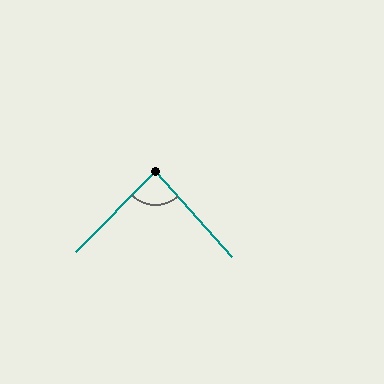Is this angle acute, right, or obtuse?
It is approximately a right angle.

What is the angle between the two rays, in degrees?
Approximately 86 degrees.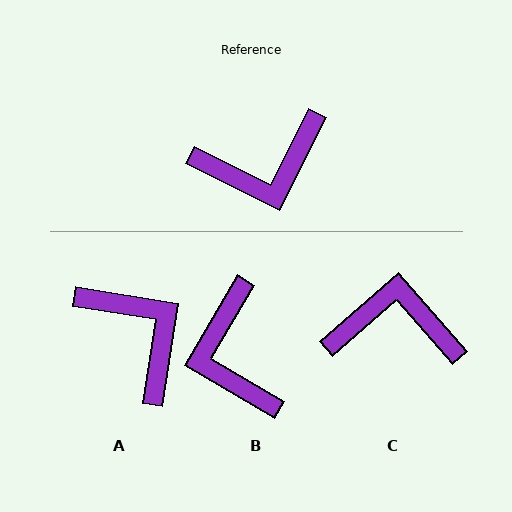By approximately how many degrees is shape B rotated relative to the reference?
Approximately 94 degrees clockwise.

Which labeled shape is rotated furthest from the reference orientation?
C, about 158 degrees away.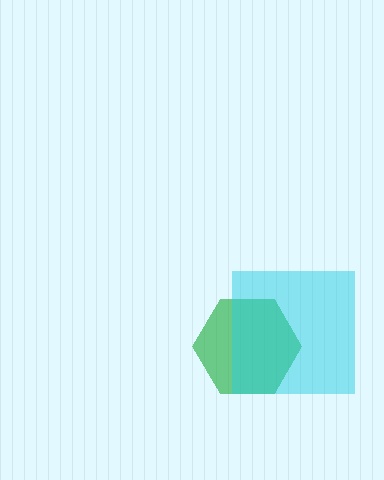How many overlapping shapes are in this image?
There are 2 overlapping shapes in the image.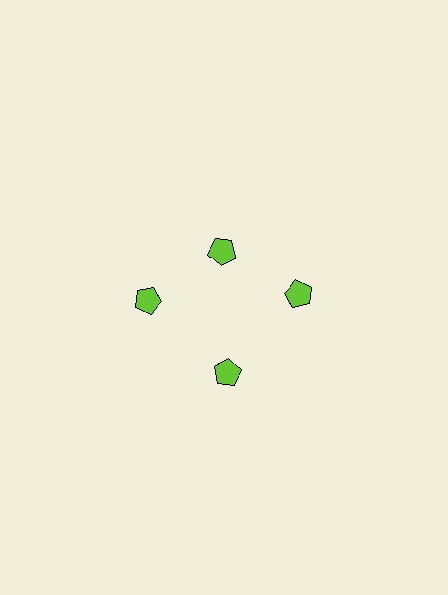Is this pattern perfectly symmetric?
No. The 4 lime pentagons are arranged in a ring, but one element near the 12 o'clock position is pulled inward toward the center, breaking the 4-fold rotational symmetry.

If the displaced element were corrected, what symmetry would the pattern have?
It would have 4-fold rotational symmetry — the pattern would map onto itself every 90 degrees.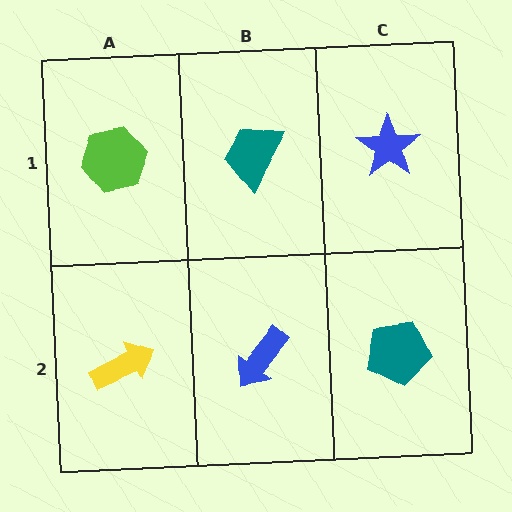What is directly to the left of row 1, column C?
A teal trapezoid.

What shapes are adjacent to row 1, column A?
A yellow arrow (row 2, column A), a teal trapezoid (row 1, column B).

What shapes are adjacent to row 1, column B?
A blue arrow (row 2, column B), a lime hexagon (row 1, column A), a blue star (row 1, column C).